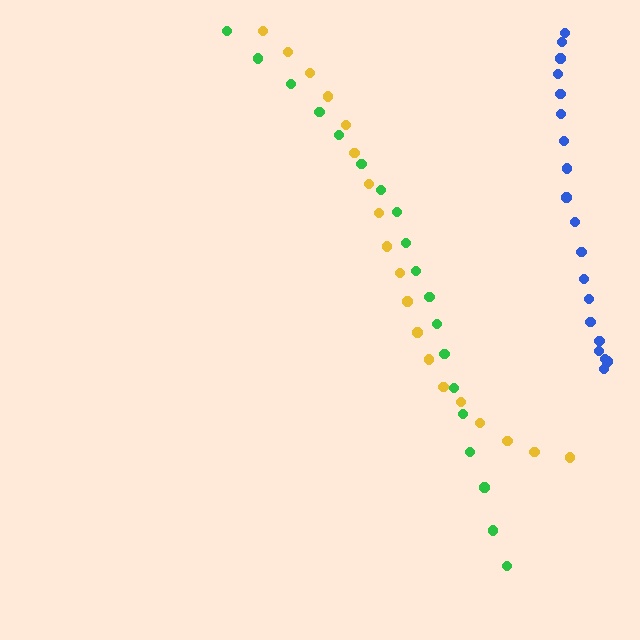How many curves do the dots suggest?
There are 3 distinct paths.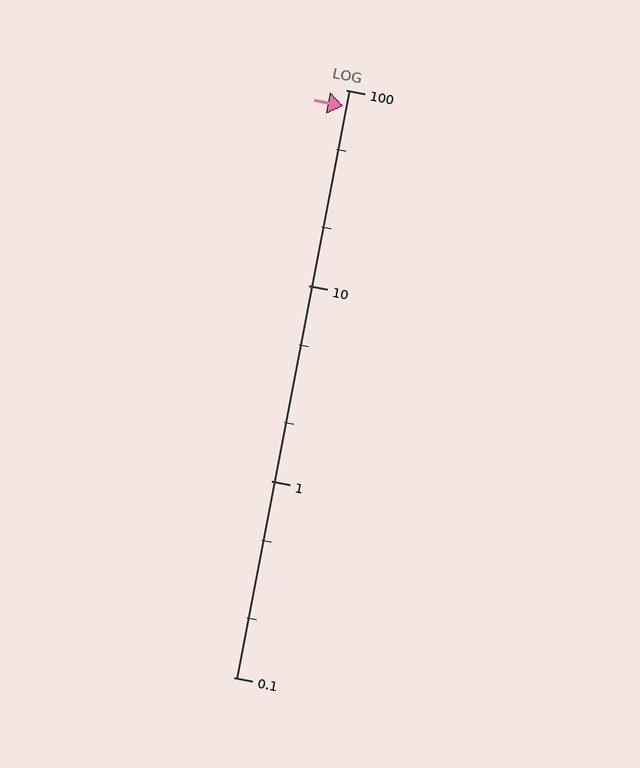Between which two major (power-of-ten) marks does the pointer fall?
The pointer is between 10 and 100.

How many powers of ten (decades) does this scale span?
The scale spans 3 decades, from 0.1 to 100.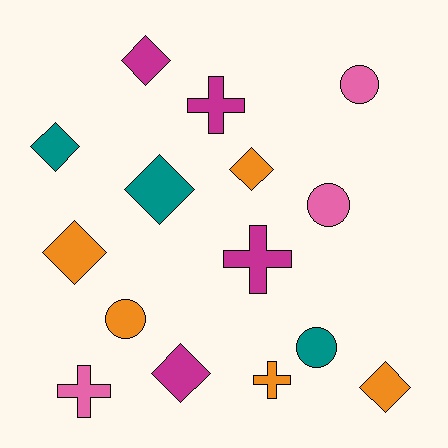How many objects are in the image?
There are 15 objects.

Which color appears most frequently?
Orange, with 5 objects.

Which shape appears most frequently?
Diamond, with 7 objects.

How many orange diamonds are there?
There are 3 orange diamonds.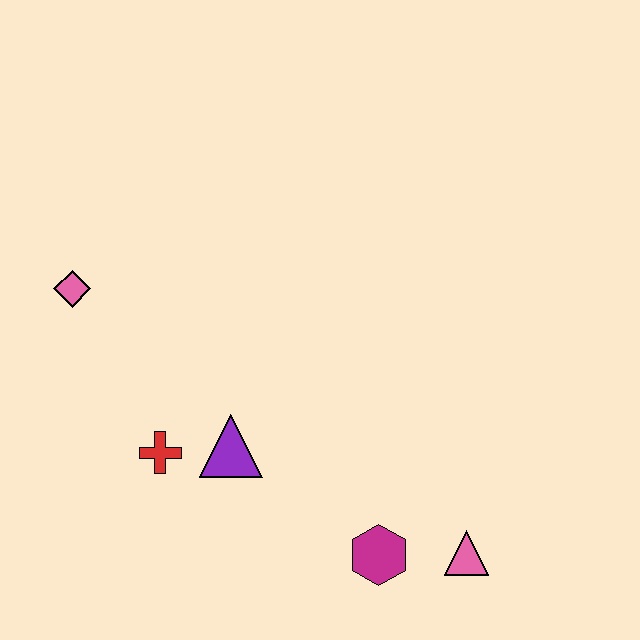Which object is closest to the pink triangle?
The magenta hexagon is closest to the pink triangle.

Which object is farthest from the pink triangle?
The pink diamond is farthest from the pink triangle.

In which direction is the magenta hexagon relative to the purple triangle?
The magenta hexagon is to the right of the purple triangle.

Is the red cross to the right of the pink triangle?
No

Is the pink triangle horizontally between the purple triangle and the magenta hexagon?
No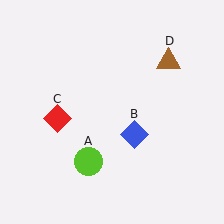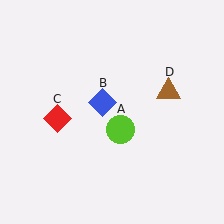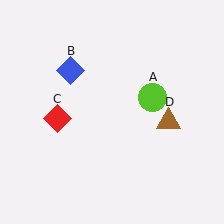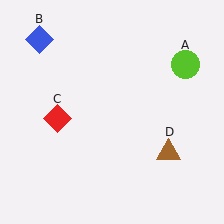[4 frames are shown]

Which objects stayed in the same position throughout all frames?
Red diamond (object C) remained stationary.